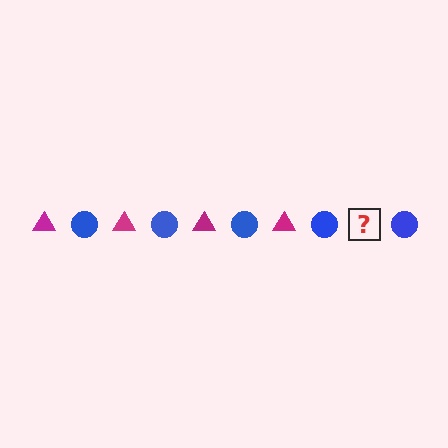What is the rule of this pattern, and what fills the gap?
The rule is that the pattern alternates between magenta triangle and blue circle. The gap should be filled with a magenta triangle.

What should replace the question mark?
The question mark should be replaced with a magenta triangle.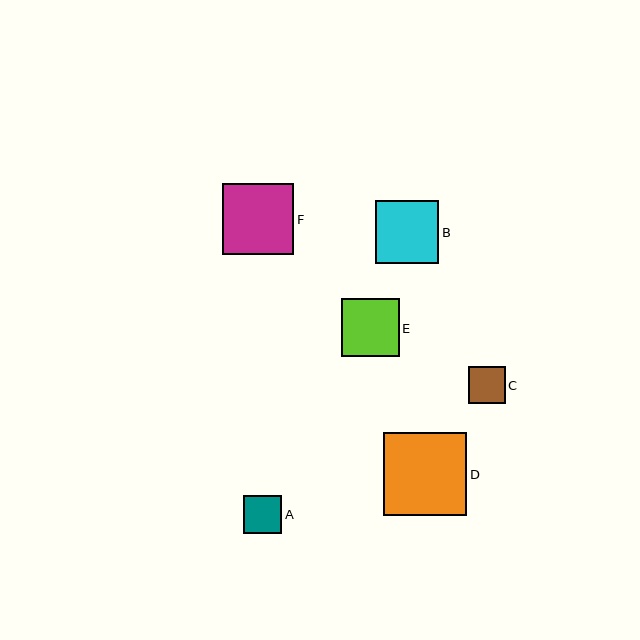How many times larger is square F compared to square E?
Square F is approximately 1.2 times the size of square E.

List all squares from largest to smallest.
From largest to smallest: D, F, B, E, A, C.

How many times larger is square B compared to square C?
Square B is approximately 1.7 times the size of square C.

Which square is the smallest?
Square C is the smallest with a size of approximately 37 pixels.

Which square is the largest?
Square D is the largest with a size of approximately 83 pixels.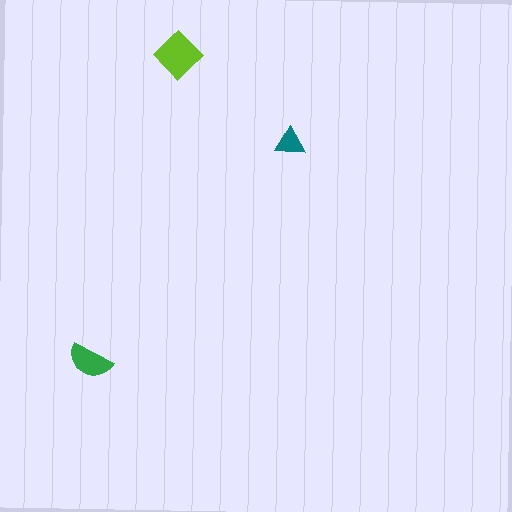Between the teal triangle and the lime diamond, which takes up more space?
The lime diamond.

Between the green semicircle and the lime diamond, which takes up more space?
The lime diamond.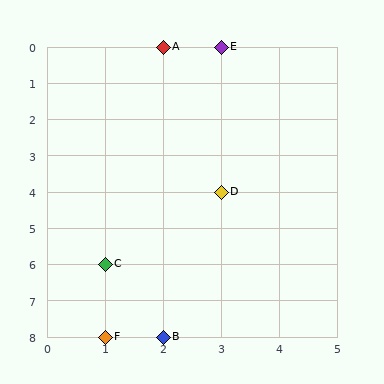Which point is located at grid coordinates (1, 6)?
Point C is at (1, 6).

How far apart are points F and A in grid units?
Points F and A are 1 column and 8 rows apart (about 8.1 grid units diagonally).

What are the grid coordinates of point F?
Point F is at grid coordinates (1, 8).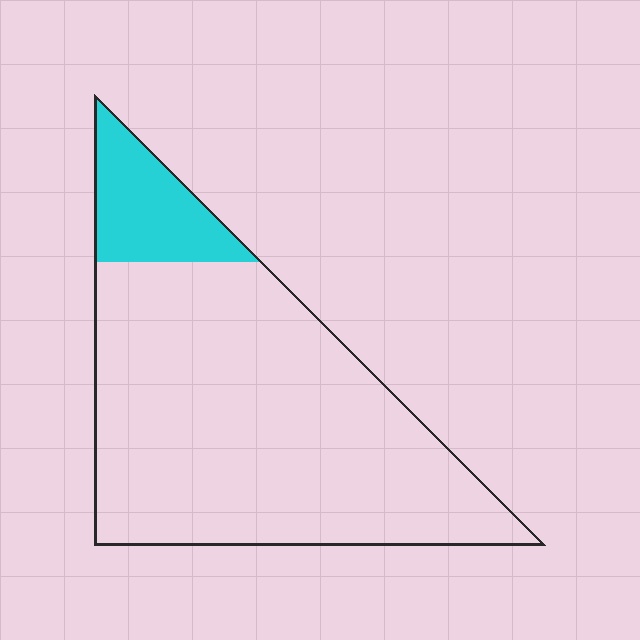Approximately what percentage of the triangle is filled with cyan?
Approximately 15%.